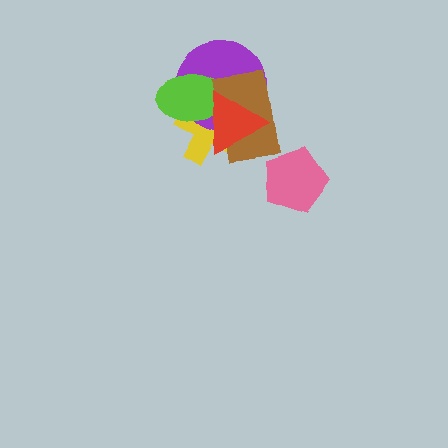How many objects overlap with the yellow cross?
4 objects overlap with the yellow cross.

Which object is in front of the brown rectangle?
The red triangle is in front of the brown rectangle.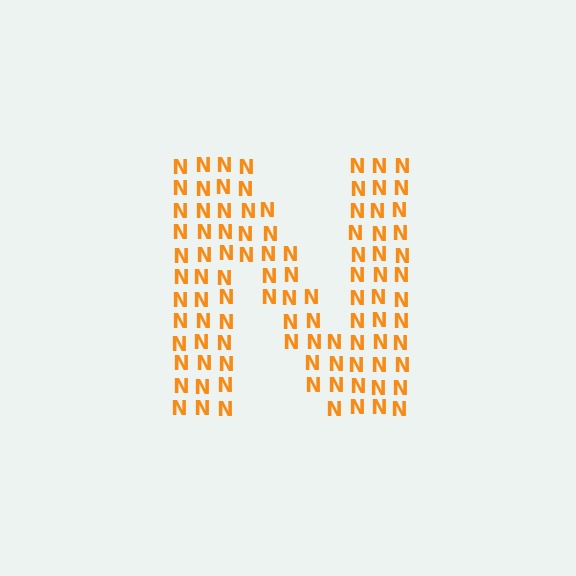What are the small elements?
The small elements are letter N's.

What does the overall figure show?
The overall figure shows the letter N.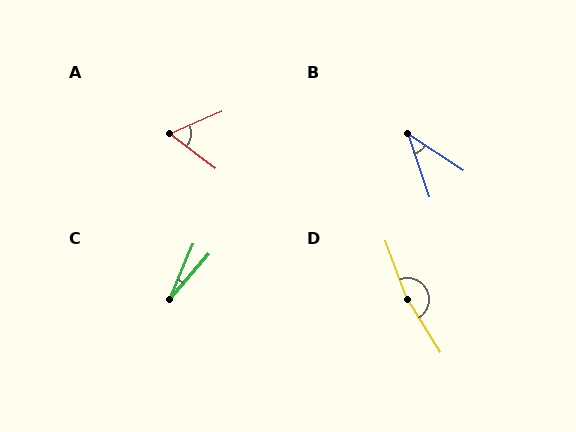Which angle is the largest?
D, at approximately 169 degrees.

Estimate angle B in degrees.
Approximately 38 degrees.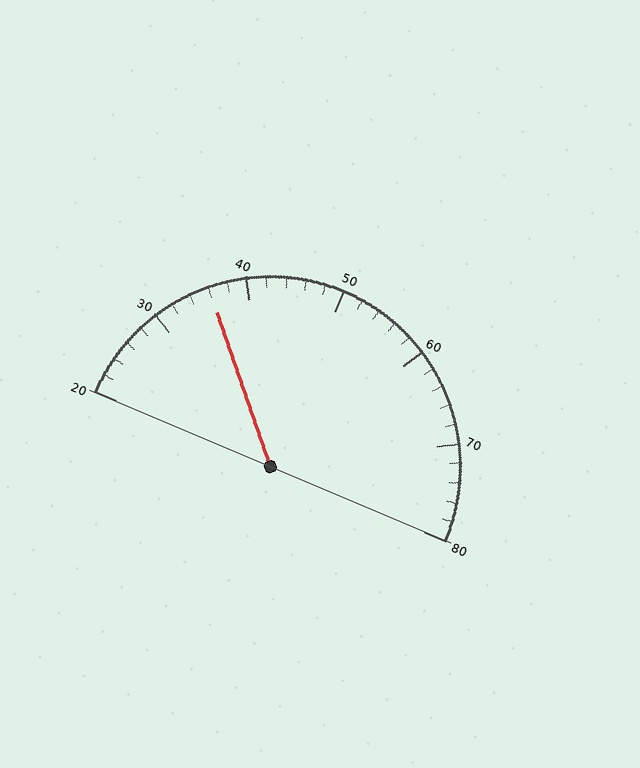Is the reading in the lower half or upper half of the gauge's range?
The reading is in the lower half of the range (20 to 80).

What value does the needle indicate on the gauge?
The needle indicates approximately 36.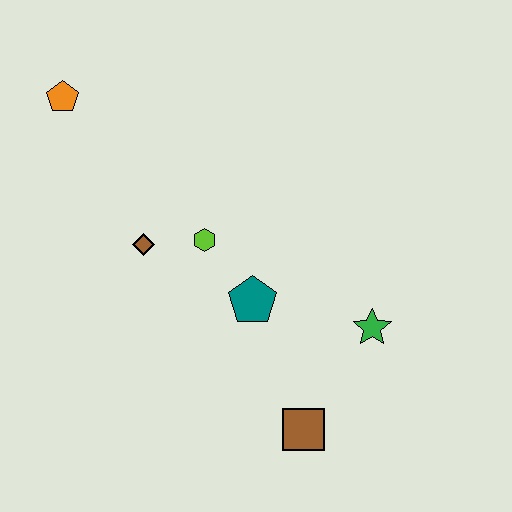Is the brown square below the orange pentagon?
Yes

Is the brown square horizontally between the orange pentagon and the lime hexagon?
No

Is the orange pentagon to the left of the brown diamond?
Yes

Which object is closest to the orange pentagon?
The brown diamond is closest to the orange pentagon.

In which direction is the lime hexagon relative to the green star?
The lime hexagon is to the left of the green star.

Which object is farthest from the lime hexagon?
The brown square is farthest from the lime hexagon.